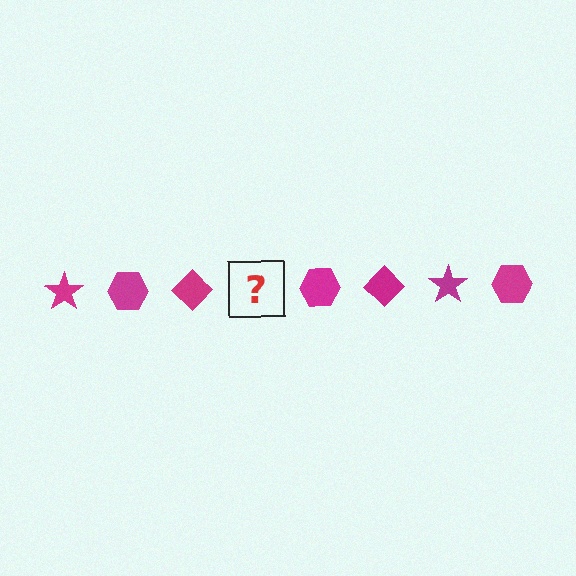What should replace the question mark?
The question mark should be replaced with a magenta star.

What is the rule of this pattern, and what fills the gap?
The rule is that the pattern cycles through star, hexagon, diamond shapes in magenta. The gap should be filled with a magenta star.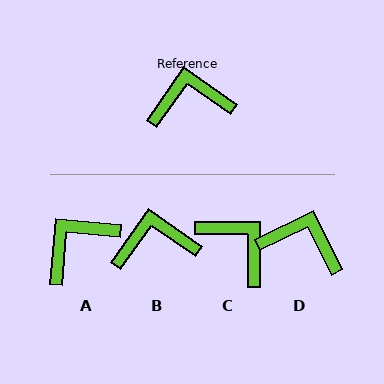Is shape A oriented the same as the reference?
No, it is off by about 30 degrees.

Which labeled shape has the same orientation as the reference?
B.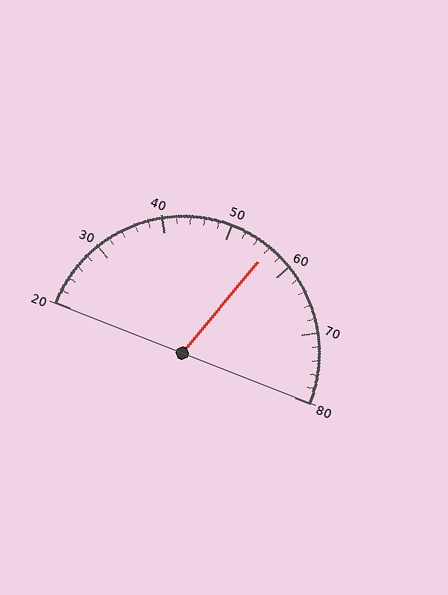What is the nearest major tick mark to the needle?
The nearest major tick mark is 60.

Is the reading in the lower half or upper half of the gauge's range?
The reading is in the upper half of the range (20 to 80).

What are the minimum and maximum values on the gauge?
The gauge ranges from 20 to 80.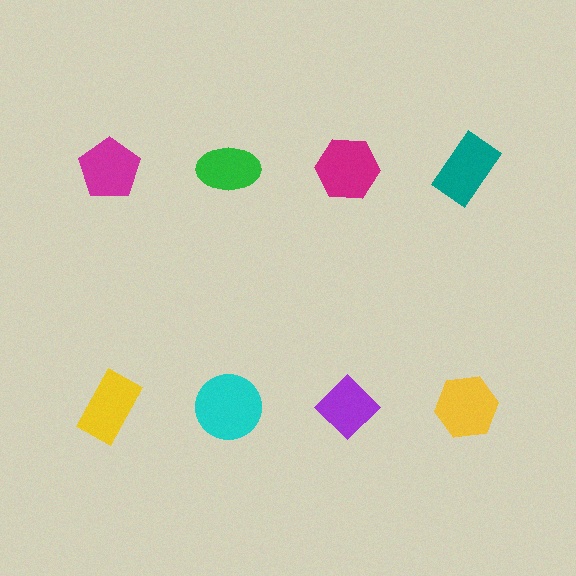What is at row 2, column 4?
A yellow hexagon.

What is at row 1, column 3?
A magenta hexagon.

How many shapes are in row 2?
4 shapes.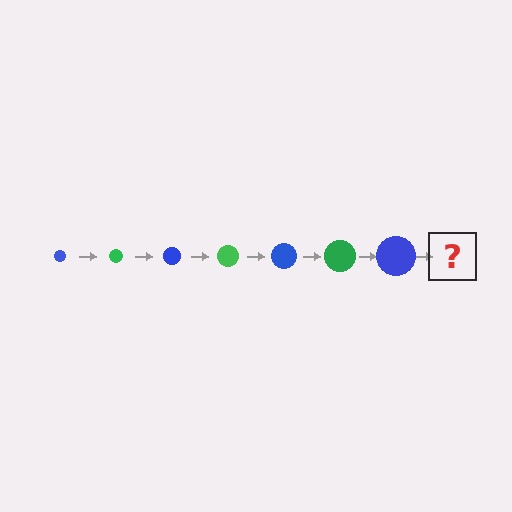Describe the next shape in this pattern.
It should be a green circle, larger than the previous one.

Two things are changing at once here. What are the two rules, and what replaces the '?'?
The two rules are that the circle grows larger each step and the color cycles through blue and green. The '?' should be a green circle, larger than the previous one.